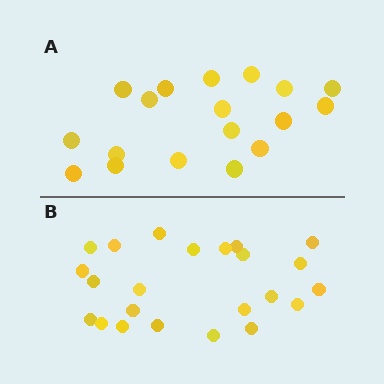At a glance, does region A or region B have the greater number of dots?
Region B (the bottom region) has more dots.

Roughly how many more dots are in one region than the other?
Region B has about 5 more dots than region A.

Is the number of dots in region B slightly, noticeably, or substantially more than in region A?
Region B has noticeably more, but not dramatically so. The ratio is roughly 1.3 to 1.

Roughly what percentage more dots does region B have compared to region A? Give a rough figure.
About 30% more.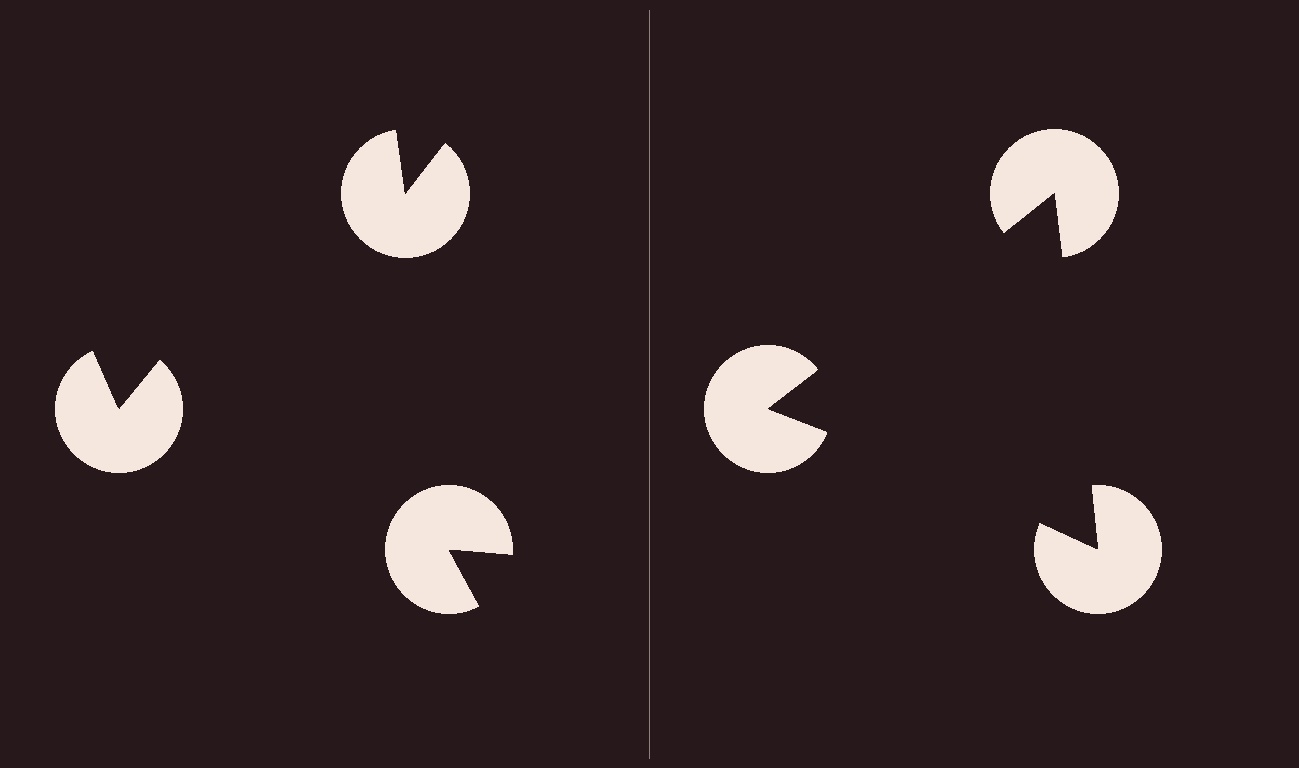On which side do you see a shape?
An illusory triangle appears on the right side. On the left side the wedge cuts are rotated, so no coherent shape forms.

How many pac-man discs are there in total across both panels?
6 — 3 on each side.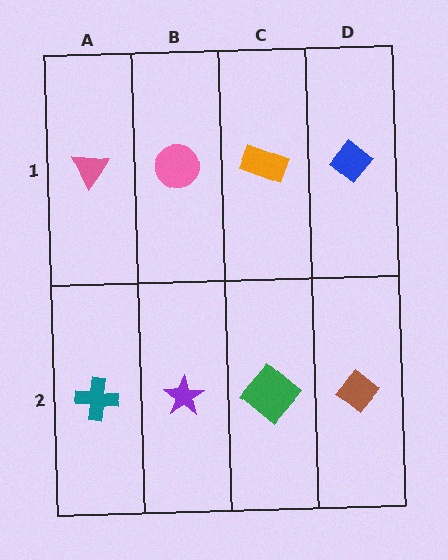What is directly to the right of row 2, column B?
A green diamond.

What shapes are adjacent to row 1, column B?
A purple star (row 2, column B), a pink triangle (row 1, column A), an orange rectangle (row 1, column C).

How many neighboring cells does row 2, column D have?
2.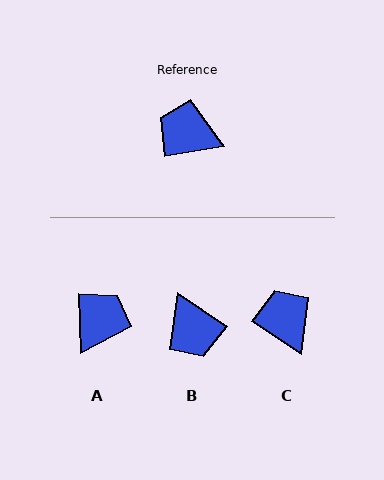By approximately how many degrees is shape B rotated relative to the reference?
Approximately 136 degrees counter-clockwise.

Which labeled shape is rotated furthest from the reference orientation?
B, about 136 degrees away.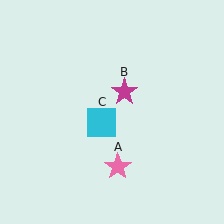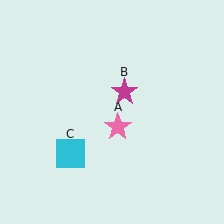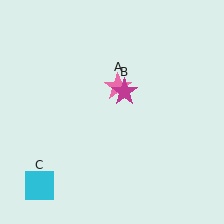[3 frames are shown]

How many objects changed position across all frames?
2 objects changed position: pink star (object A), cyan square (object C).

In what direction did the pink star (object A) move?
The pink star (object A) moved up.